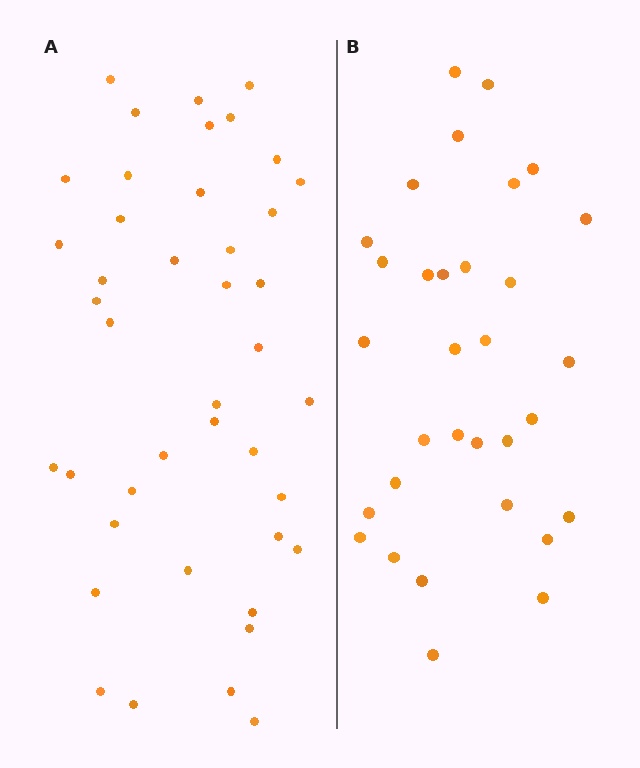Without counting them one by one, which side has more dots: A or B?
Region A (the left region) has more dots.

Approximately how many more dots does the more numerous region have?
Region A has roughly 10 or so more dots than region B.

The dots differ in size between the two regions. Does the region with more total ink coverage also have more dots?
No. Region B has more total ink coverage because its dots are larger, but region A actually contains more individual dots. Total area can be misleading — the number of items is what matters here.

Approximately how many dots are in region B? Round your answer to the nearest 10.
About 30 dots. (The exact count is 32, which rounds to 30.)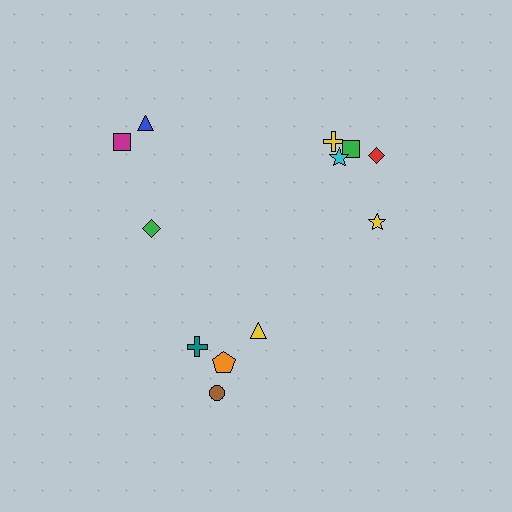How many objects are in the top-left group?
There are 3 objects.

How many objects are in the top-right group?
There are 5 objects.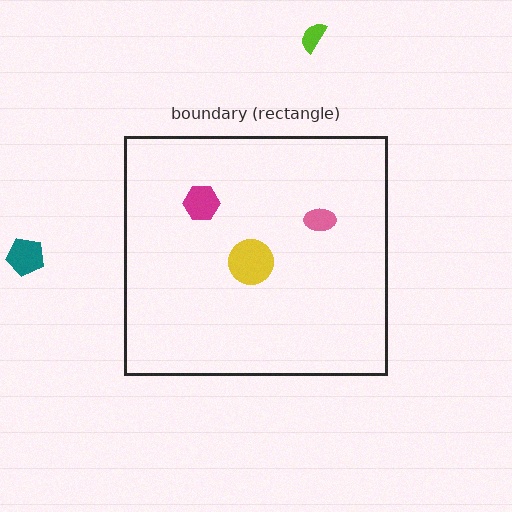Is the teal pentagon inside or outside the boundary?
Outside.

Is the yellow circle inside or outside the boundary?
Inside.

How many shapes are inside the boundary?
3 inside, 2 outside.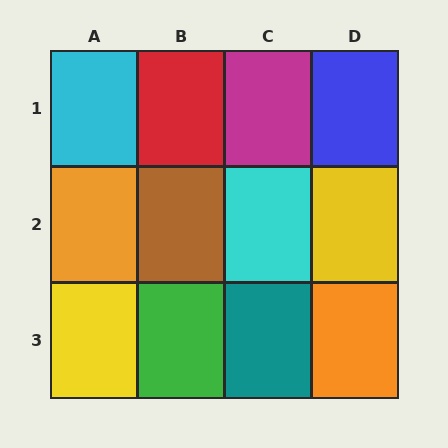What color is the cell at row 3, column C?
Teal.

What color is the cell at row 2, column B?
Brown.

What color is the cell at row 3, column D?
Orange.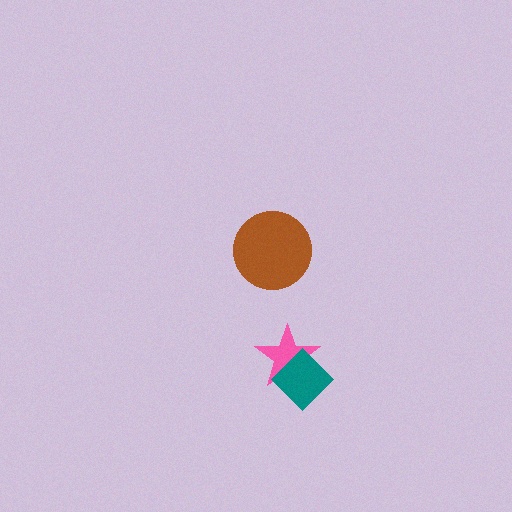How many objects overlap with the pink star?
1 object overlaps with the pink star.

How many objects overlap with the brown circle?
0 objects overlap with the brown circle.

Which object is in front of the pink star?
The teal diamond is in front of the pink star.